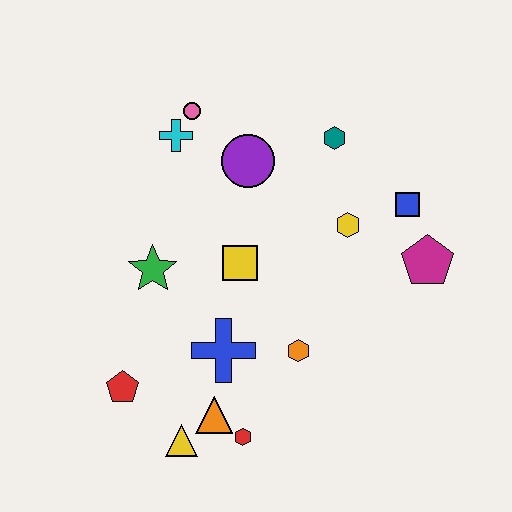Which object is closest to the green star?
The yellow square is closest to the green star.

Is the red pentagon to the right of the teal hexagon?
No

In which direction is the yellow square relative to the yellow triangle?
The yellow square is above the yellow triangle.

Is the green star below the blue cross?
No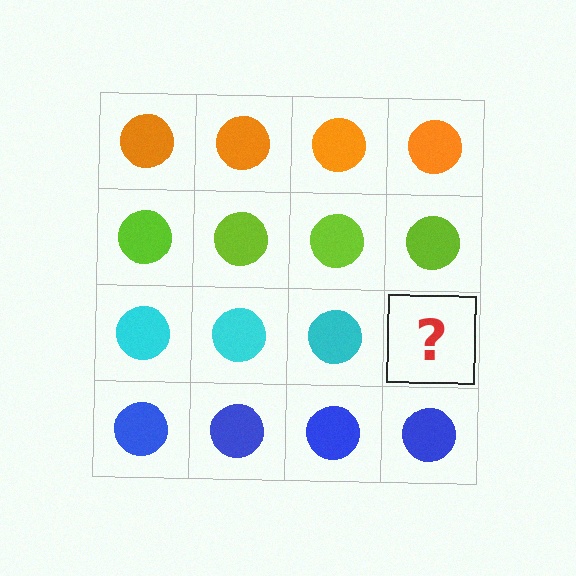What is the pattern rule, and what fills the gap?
The rule is that each row has a consistent color. The gap should be filled with a cyan circle.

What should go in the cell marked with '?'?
The missing cell should contain a cyan circle.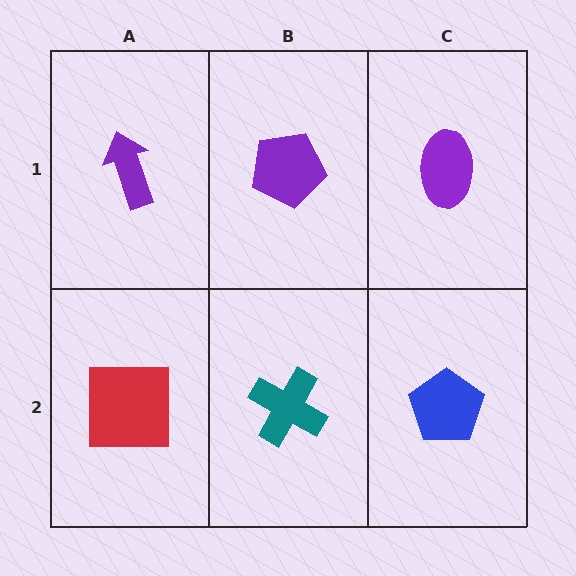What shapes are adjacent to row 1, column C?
A blue pentagon (row 2, column C), a purple pentagon (row 1, column B).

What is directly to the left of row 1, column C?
A purple pentagon.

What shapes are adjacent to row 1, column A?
A red square (row 2, column A), a purple pentagon (row 1, column B).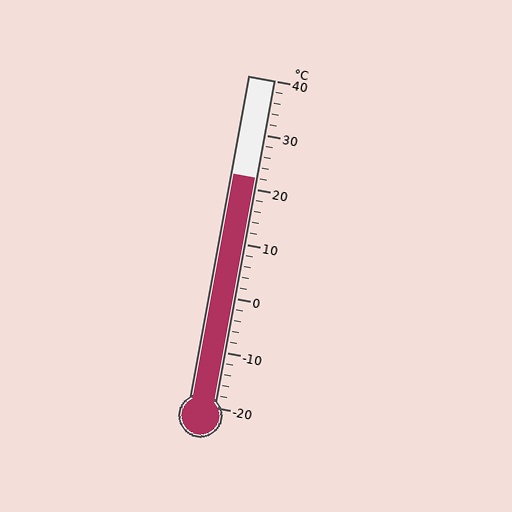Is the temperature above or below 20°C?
The temperature is above 20°C.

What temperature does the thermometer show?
The thermometer shows approximately 22°C.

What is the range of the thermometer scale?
The thermometer scale ranges from -20°C to 40°C.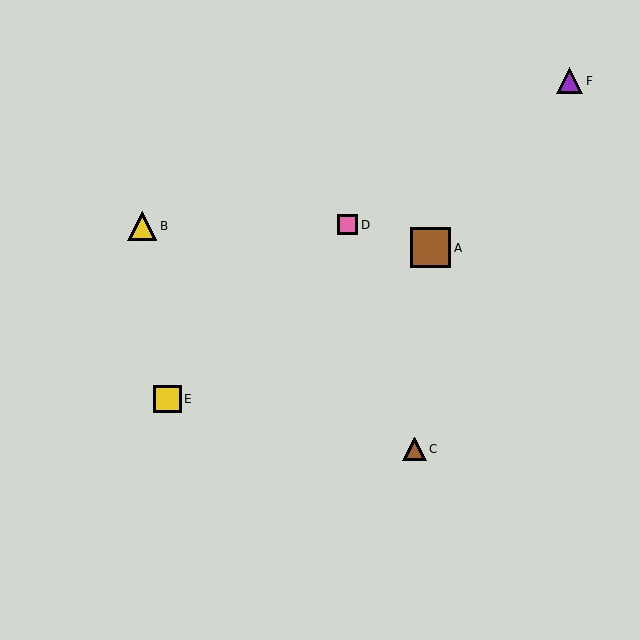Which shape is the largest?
The brown square (labeled A) is the largest.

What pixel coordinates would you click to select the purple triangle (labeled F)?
Click at (570, 81) to select the purple triangle F.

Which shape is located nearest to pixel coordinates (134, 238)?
The yellow triangle (labeled B) at (142, 226) is nearest to that location.